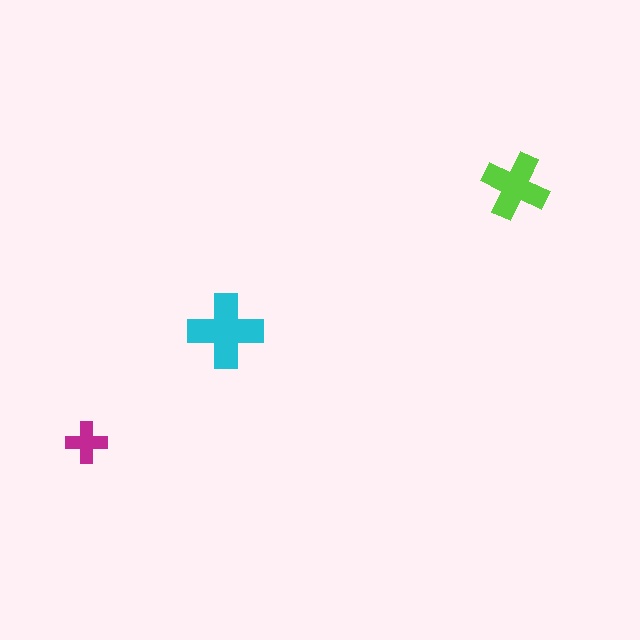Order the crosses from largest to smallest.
the cyan one, the lime one, the magenta one.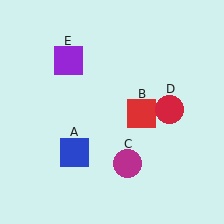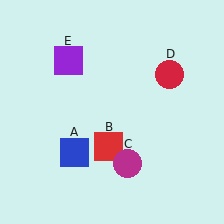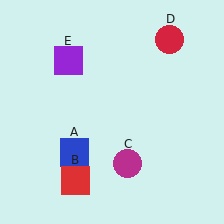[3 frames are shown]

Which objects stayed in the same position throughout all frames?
Blue square (object A) and magenta circle (object C) and purple square (object E) remained stationary.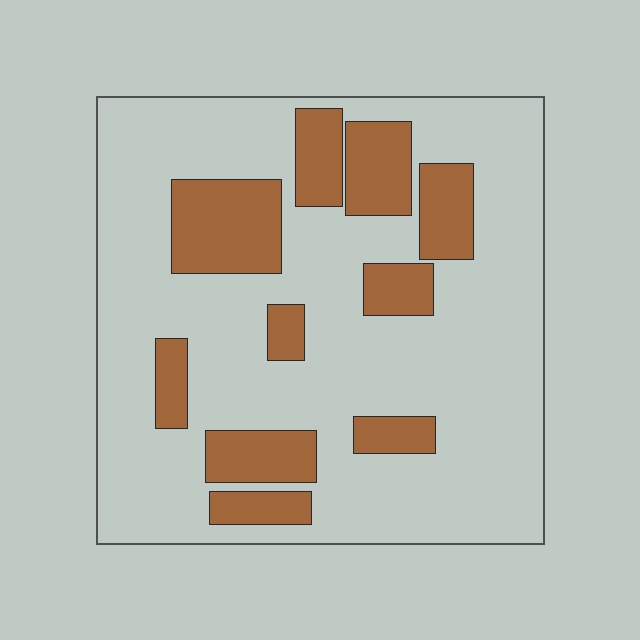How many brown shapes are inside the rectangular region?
10.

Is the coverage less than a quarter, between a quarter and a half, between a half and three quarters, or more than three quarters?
Less than a quarter.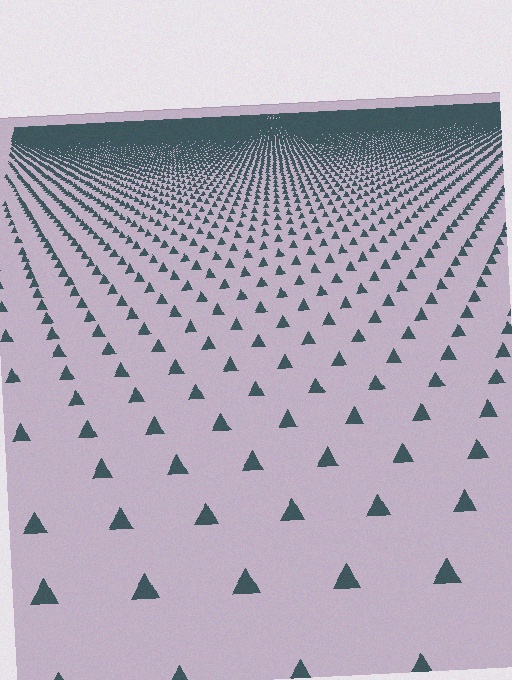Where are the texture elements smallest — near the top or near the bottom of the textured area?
Near the top.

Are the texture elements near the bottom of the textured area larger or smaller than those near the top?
Larger. Near the bottom, elements are closer to the viewer and appear at a bigger on-screen size.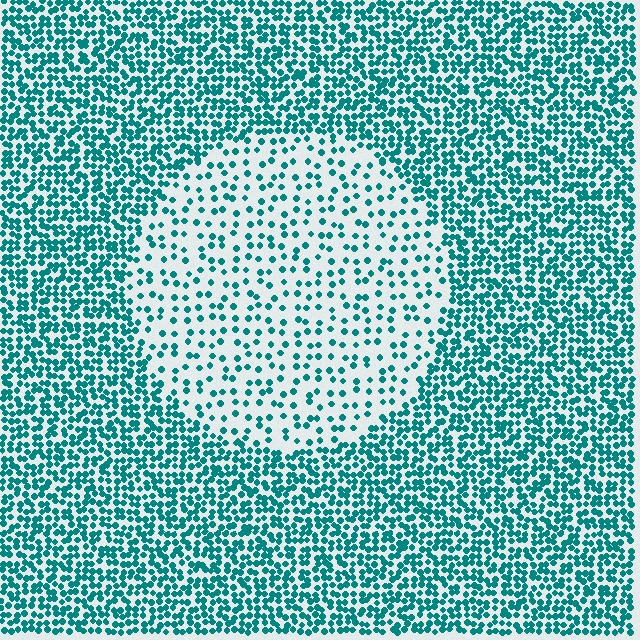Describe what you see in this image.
The image contains small teal elements arranged at two different densities. A circle-shaped region is visible where the elements are less densely packed than the surrounding area.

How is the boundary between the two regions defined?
The boundary is defined by a change in element density (approximately 2.6x ratio). All elements are the same color, size, and shape.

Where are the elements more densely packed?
The elements are more densely packed outside the circle boundary.